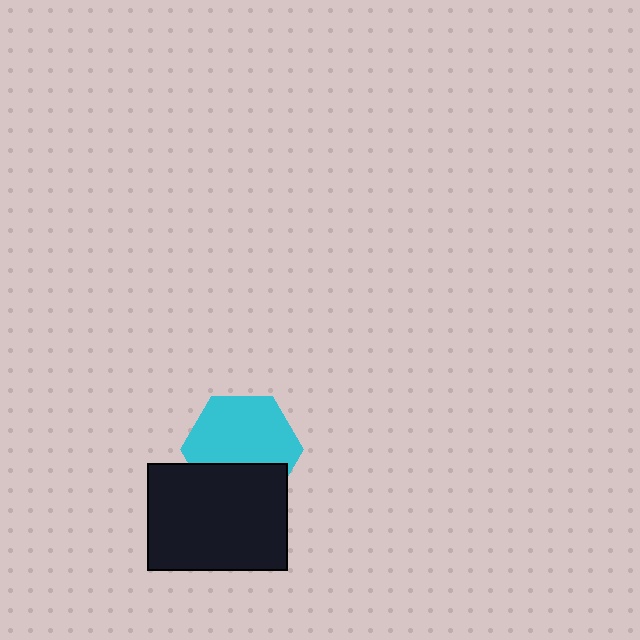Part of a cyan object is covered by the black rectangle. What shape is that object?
It is a hexagon.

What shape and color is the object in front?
The object in front is a black rectangle.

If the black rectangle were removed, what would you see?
You would see the complete cyan hexagon.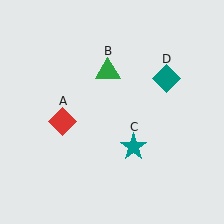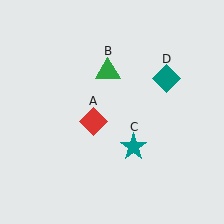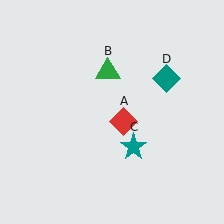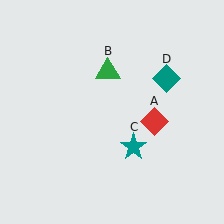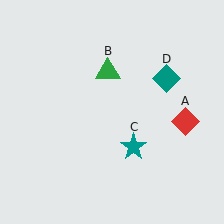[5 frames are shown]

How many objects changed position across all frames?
1 object changed position: red diamond (object A).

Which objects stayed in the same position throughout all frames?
Green triangle (object B) and teal star (object C) and teal diamond (object D) remained stationary.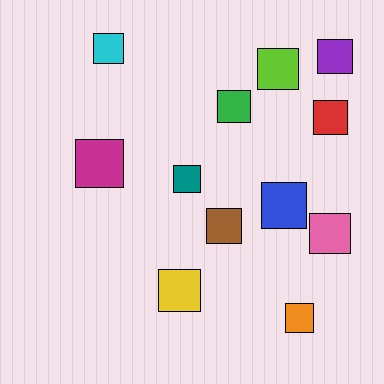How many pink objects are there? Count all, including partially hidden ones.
There is 1 pink object.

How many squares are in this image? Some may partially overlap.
There are 12 squares.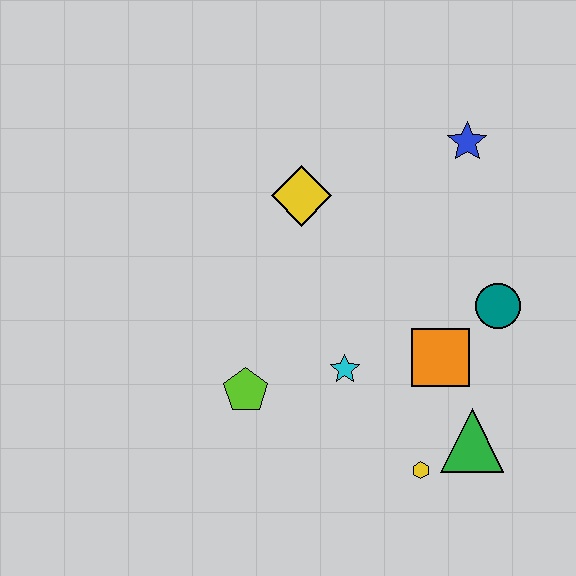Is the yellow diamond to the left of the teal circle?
Yes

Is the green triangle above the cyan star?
No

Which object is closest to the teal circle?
The orange square is closest to the teal circle.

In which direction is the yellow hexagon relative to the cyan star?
The yellow hexagon is below the cyan star.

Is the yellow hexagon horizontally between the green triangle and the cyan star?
Yes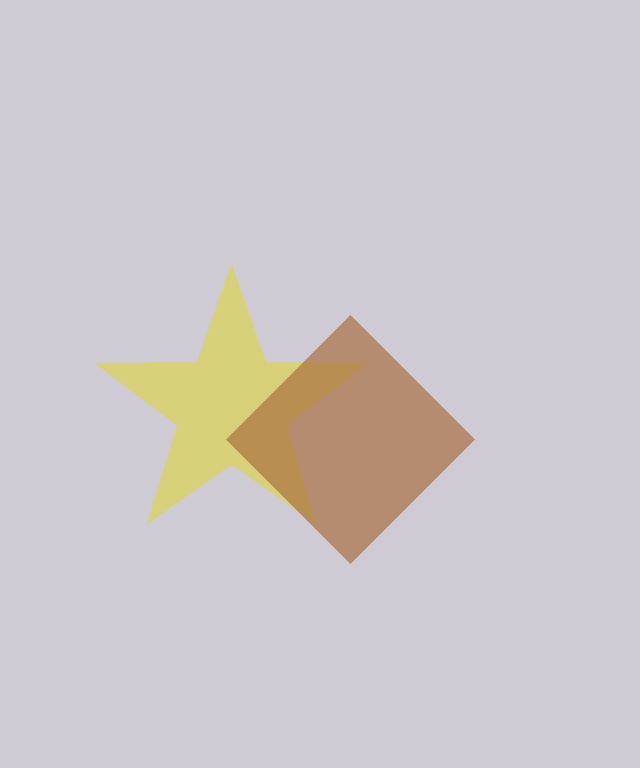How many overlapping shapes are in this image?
There are 2 overlapping shapes in the image.